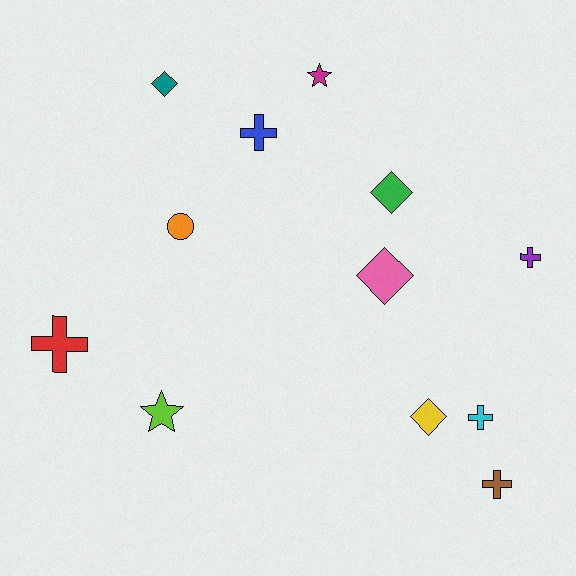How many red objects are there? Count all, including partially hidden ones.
There is 1 red object.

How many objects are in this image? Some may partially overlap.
There are 12 objects.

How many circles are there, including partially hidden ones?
There is 1 circle.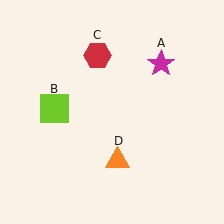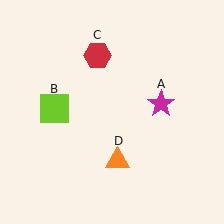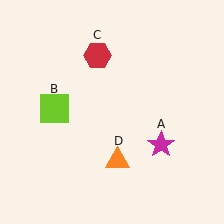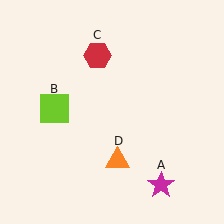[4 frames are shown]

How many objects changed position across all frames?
1 object changed position: magenta star (object A).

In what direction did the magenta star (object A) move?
The magenta star (object A) moved down.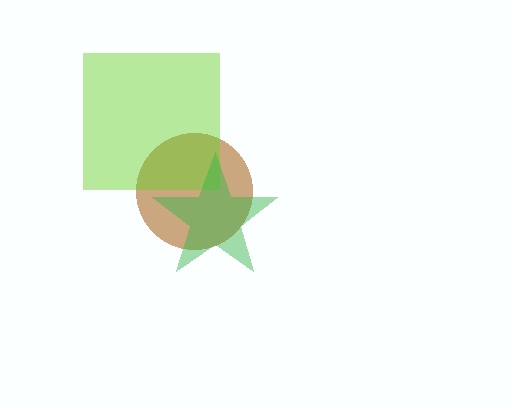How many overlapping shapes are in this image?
There are 3 overlapping shapes in the image.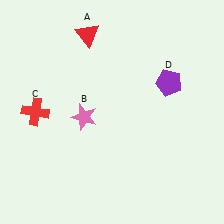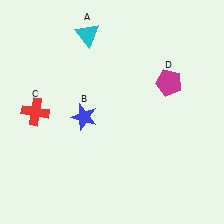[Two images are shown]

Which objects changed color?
A changed from red to cyan. B changed from pink to blue. D changed from purple to magenta.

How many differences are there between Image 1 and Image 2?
There are 3 differences between the two images.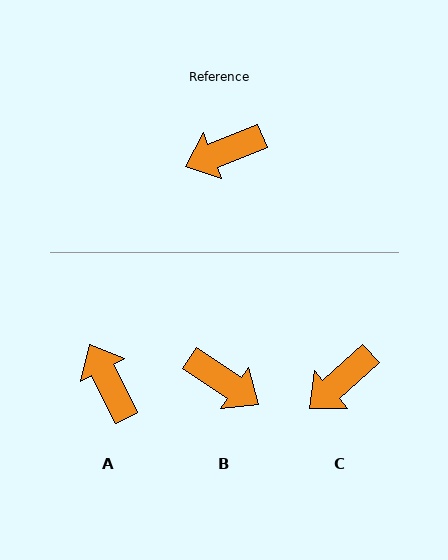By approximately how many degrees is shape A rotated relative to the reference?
Approximately 85 degrees clockwise.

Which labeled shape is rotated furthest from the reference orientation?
B, about 125 degrees away.